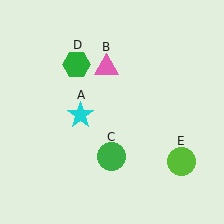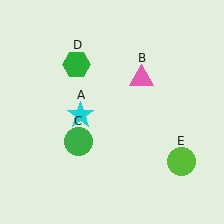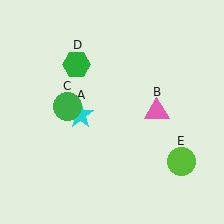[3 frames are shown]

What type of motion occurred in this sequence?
The pink triangle (object B), green circle (object C) rotated clockwise around the center of the scene.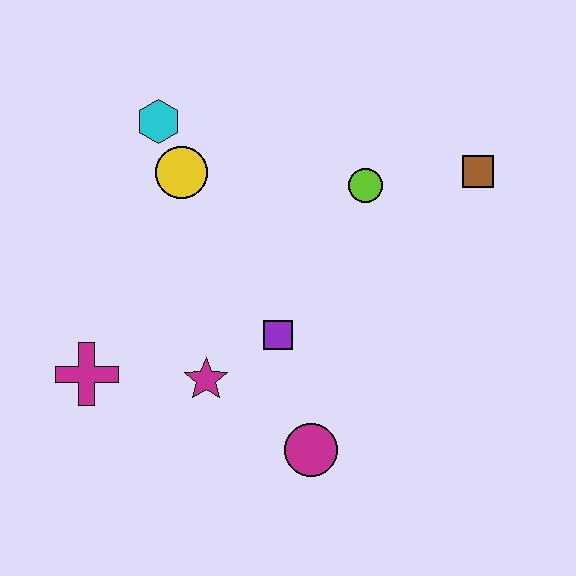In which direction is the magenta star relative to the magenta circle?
The magenta star is to the left of the magenta circle.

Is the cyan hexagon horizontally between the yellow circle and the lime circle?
No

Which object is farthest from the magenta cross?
The brown square is farthest from the magenta cross.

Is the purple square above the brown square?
No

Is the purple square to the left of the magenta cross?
No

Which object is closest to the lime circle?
The brown square is closest to the lime circle.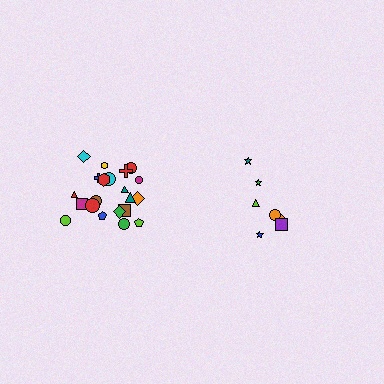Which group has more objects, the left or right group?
The left group.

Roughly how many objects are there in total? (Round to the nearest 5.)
Roughly 30 objects in total.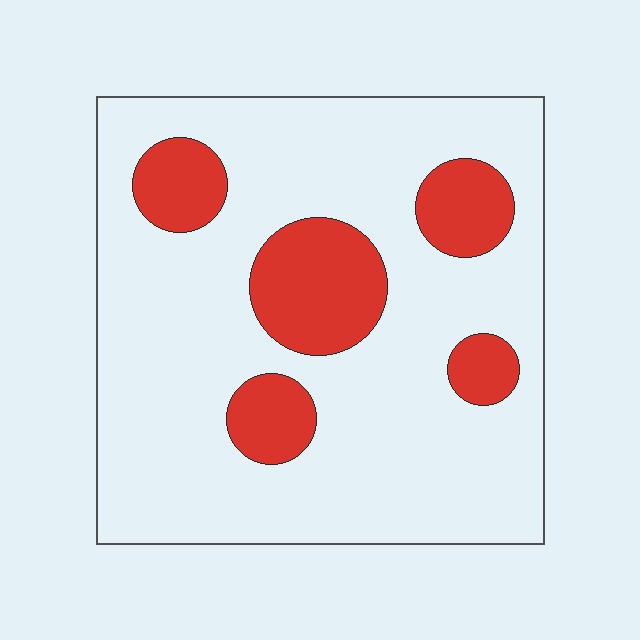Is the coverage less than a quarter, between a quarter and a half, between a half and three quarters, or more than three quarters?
Less than a quarter.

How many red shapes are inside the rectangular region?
5.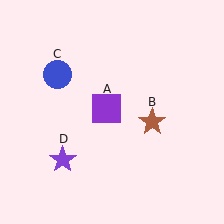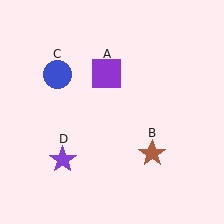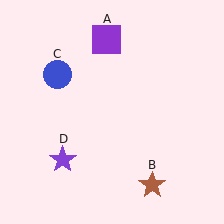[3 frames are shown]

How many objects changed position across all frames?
2 objects changed position: purple square (object A), brown star (object B).